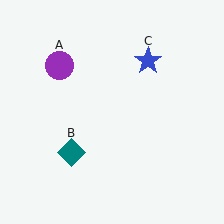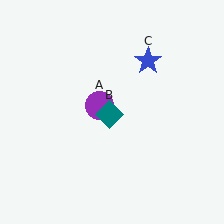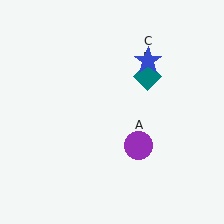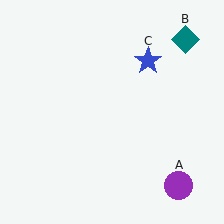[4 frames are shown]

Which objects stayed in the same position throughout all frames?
Blue star (object C) remained stationary.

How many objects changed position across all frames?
2 objects changed position: purple circle (object A), teal diamond (object B).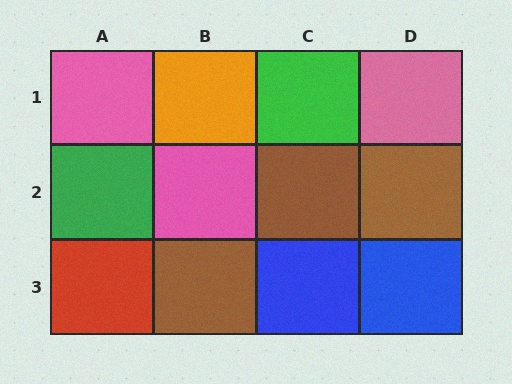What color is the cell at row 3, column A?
Red.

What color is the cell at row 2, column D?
Brown.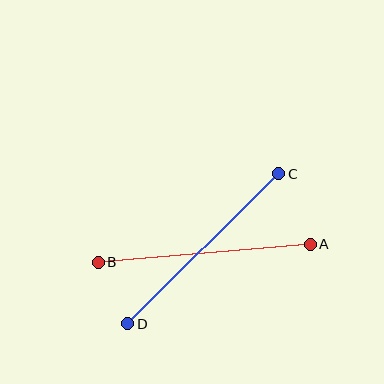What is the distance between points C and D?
The distance is approximately 213 pixels.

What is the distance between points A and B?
The distance is approximately 213 pixels.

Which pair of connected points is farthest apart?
Points C and D are farthest apart.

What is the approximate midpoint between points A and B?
The midpoint is at approximately (204, 253) pixels.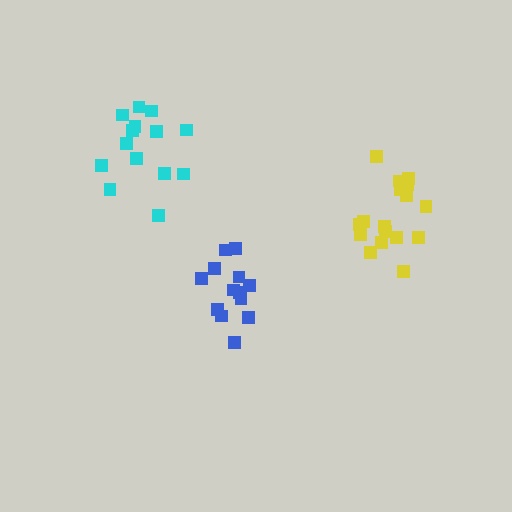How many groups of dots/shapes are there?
There are 3 groups.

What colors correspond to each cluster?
The clusters are colored: yellow, blue, cyan.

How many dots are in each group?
Group 1: 17 dots, Group 2: 13 dots, Group 3: 14 dots (44 total).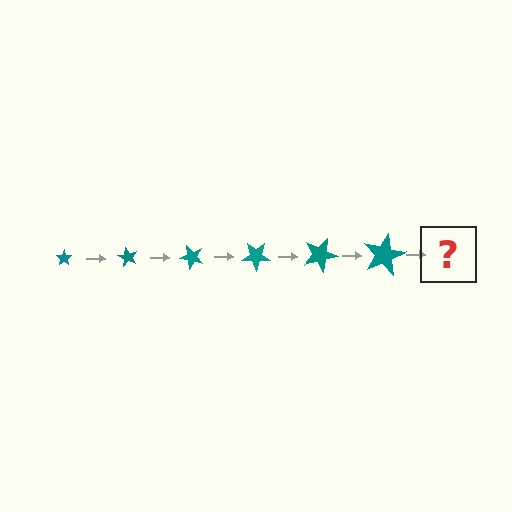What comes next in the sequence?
The next element should be a star, larger than the previous one and rotated 360 degrees from the start.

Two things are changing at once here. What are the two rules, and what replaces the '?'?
The two rules are that the star grows larger each step and it rotates 60 degrees each step. The '?' should be a star, larger than the previous one and rotated 360 degrees from the start.